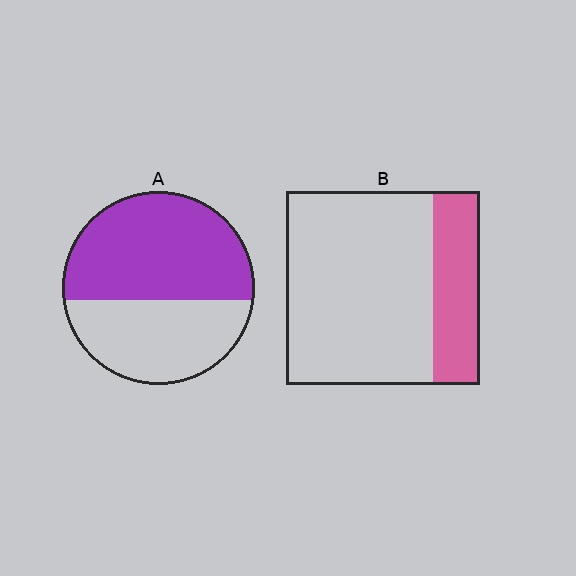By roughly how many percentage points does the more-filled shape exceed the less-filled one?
By roughly 35 percentage points (A over B).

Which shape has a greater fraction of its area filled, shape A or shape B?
Shape A.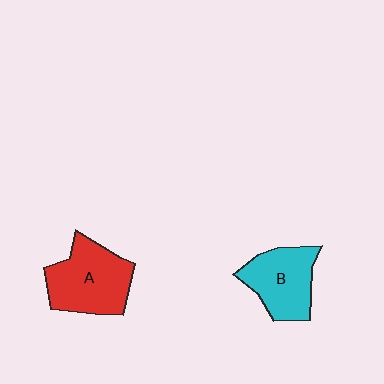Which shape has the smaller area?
Shape B (cyan).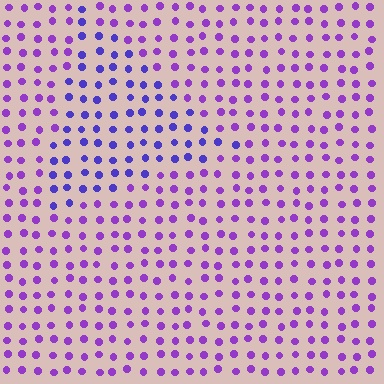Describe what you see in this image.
The image is filled with small purple elements in a uniform arrangement. A triangle-shaped region is visible where the elements are tinted to a slightly different hue, forming a subtle color boundary.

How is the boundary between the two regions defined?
The boundary is defined purely by a slight shift in hue (about 30 degrees). Spacing, size, and orientation are identical on both sides.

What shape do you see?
I see a triangle.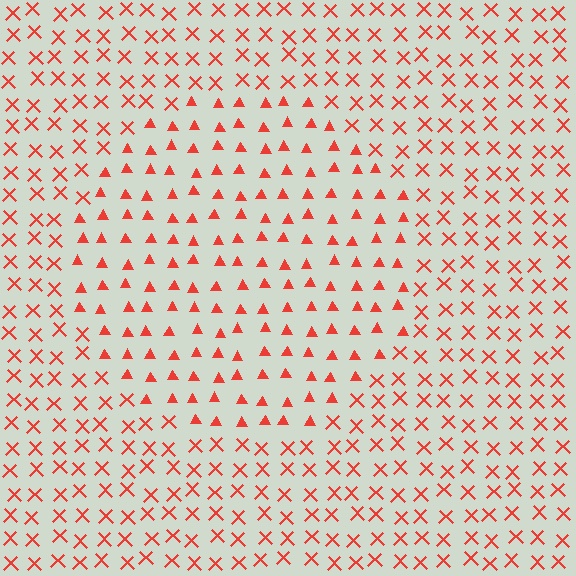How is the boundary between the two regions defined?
The boundary is defined by a change in element shape: triangles inside vs. X marks outside. All elements share the same color and spacing.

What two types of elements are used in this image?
The image uses triangles inside the circle region and X marks outside it.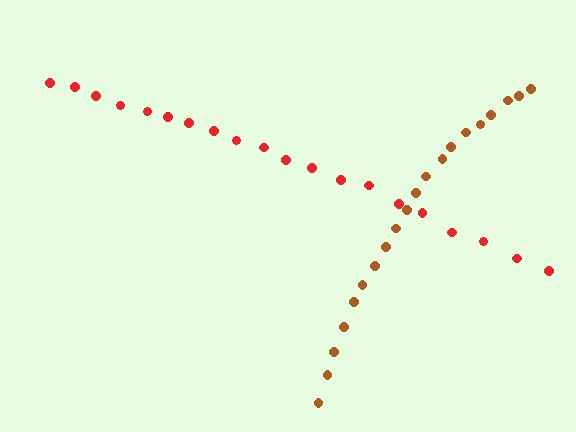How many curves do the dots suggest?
There are 2 distinct paths.